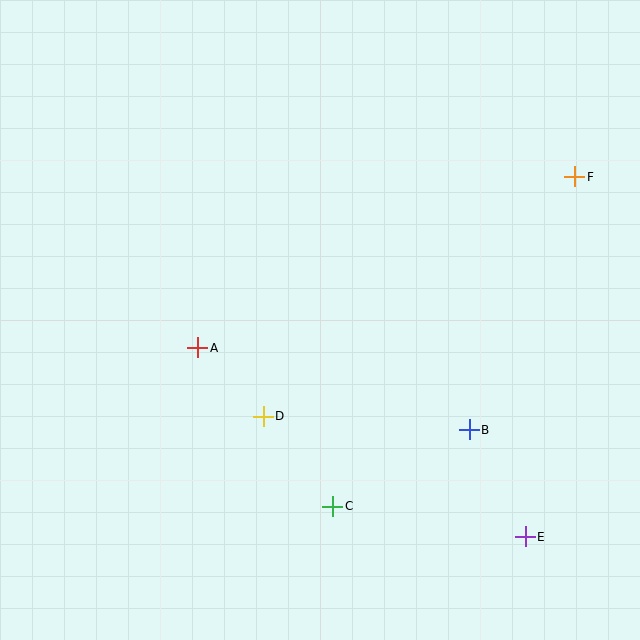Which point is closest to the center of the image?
Point D at (263, 416) is closest to the center.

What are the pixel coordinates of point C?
Point C is at (333, 506).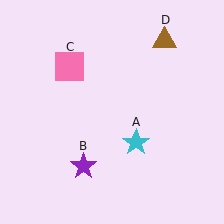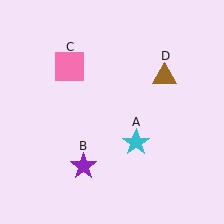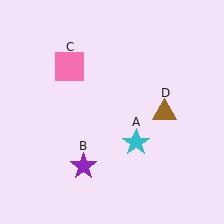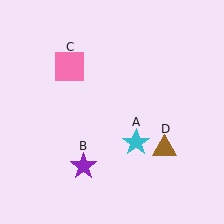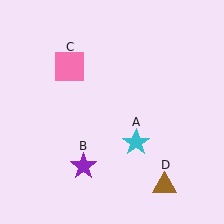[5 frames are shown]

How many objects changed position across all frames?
1 object changed position: brown triangle (object D).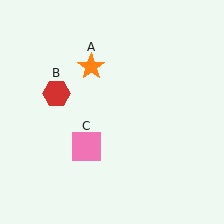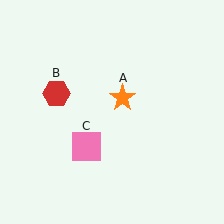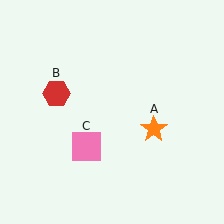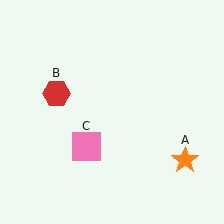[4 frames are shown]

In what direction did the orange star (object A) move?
The orange star (object A) moved down and to the right.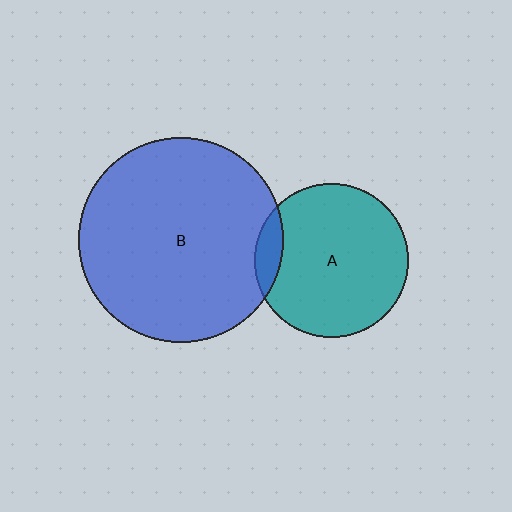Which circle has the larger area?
Circle B (blue).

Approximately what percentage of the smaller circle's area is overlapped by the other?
Approximately 10%.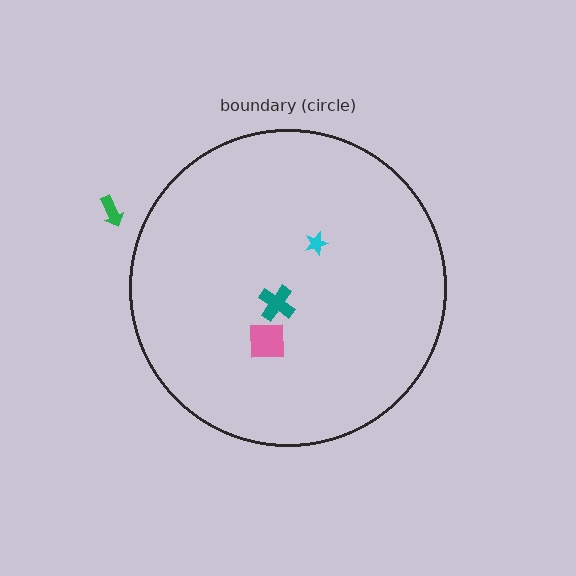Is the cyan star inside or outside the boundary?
Inside.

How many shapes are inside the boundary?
3 inside, 1 outside.